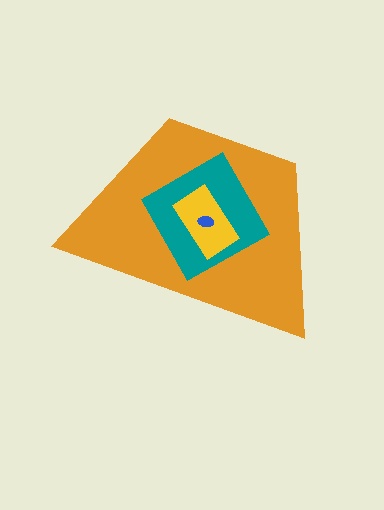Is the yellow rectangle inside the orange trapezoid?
Yes.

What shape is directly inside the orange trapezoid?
The teal diamond.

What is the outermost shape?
The orange trapezoid.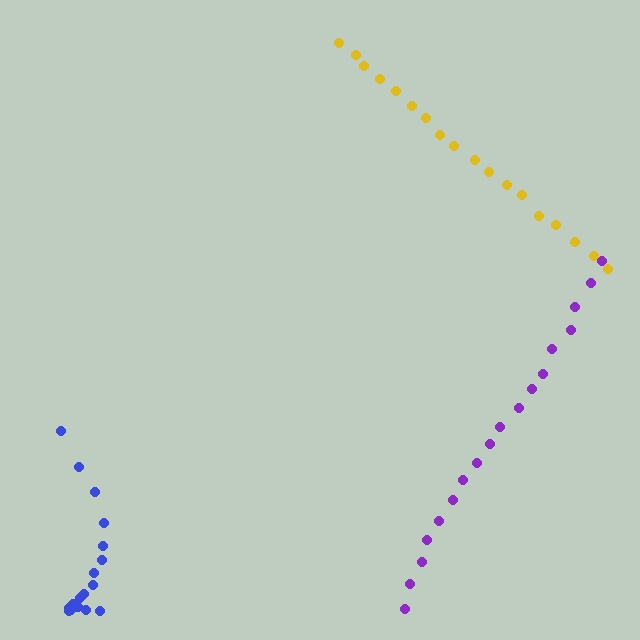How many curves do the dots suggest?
There are 3 distinct paths.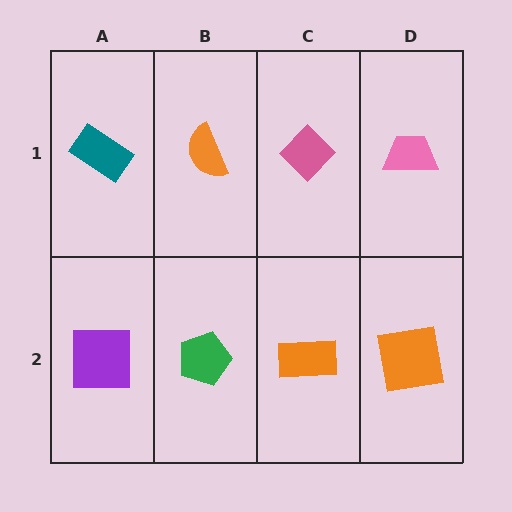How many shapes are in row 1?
4 shapes.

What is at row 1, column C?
A pink diamond.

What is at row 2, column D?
An orange square.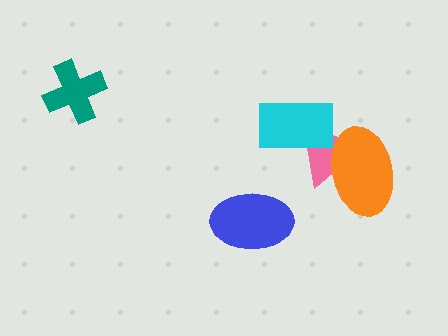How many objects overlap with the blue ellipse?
0 objects overlap with the blue ellipse.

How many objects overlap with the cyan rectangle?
1 object overlaps with the cyan rectangle.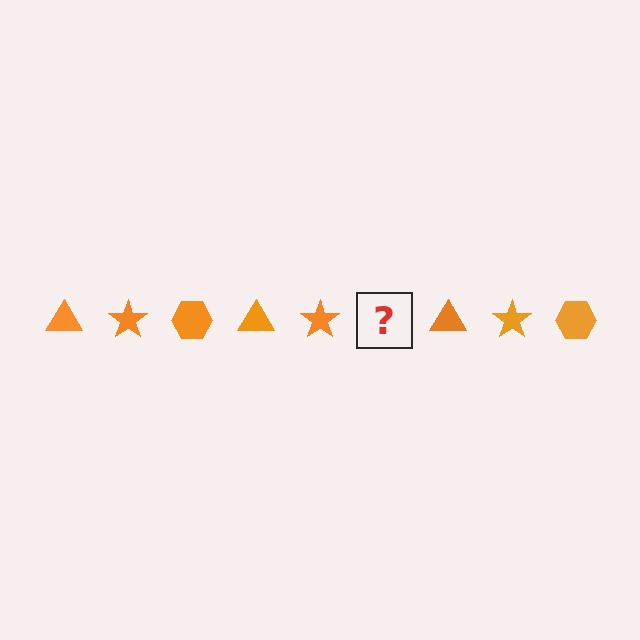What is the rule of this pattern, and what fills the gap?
The rule is that the pattern cycles through triangle, star, hexagon shapes in orange. The gap should be filled with an orange hexagon.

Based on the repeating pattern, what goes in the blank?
The blank should be an orange hexagon.